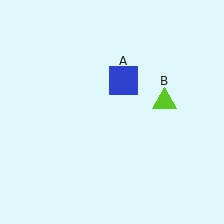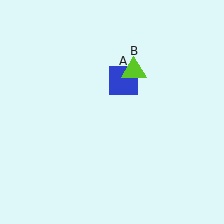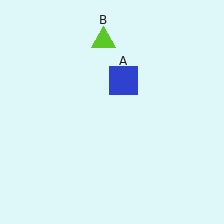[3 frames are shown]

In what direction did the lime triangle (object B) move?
The lime triangle (object B) moved up and to the left.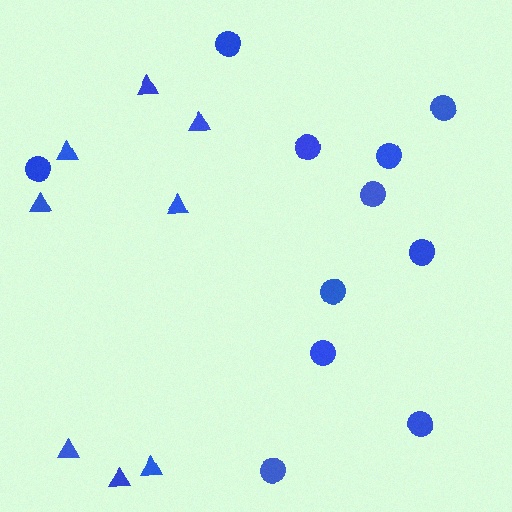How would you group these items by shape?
There are 2 groups: one group of circles (11) and one group of triangles (8).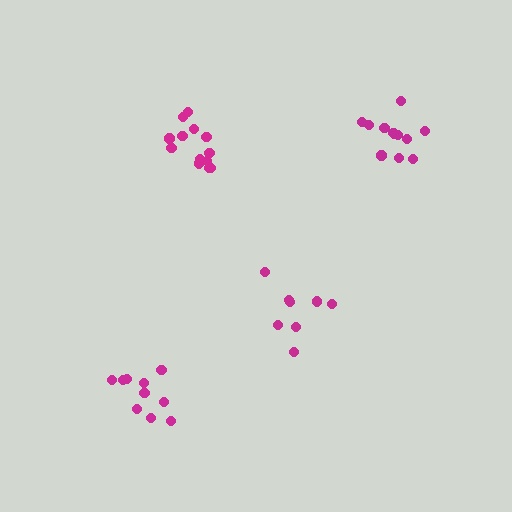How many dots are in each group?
Group 1: 8 dots, Group 2: 13 dots, Group 3: 10 dots, Group 4: 12 dots (43 total).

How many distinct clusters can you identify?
There are 4 distinct clusters.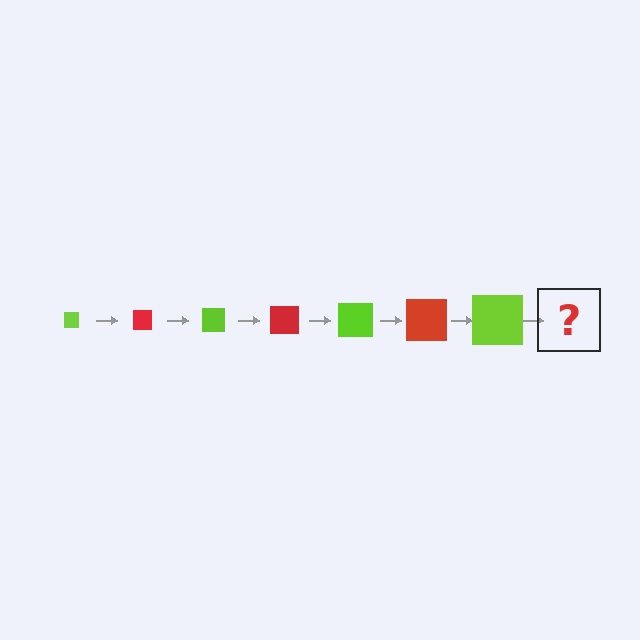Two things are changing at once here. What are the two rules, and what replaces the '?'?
The two rules are that the square grows larger each step and the color cycles through lime and red. The '?' should be a red square, larger than the previous one.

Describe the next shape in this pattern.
It should be a red square, larger than the previous one.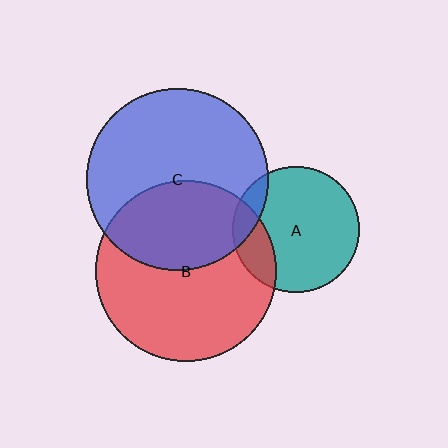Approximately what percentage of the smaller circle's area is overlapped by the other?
Approximately 40%.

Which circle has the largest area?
Circle C (blue).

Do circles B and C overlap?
Yes.